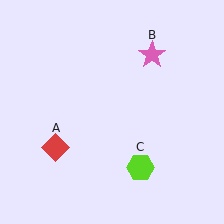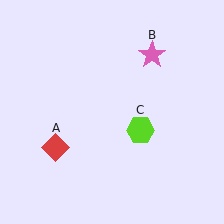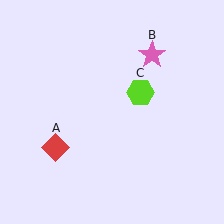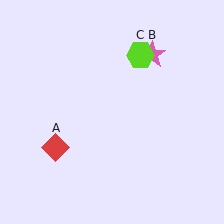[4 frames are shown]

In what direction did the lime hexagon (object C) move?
The lime hexagon (object C) moved up.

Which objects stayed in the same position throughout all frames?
Red diamond (object A) and pink star (object B) remained stationary.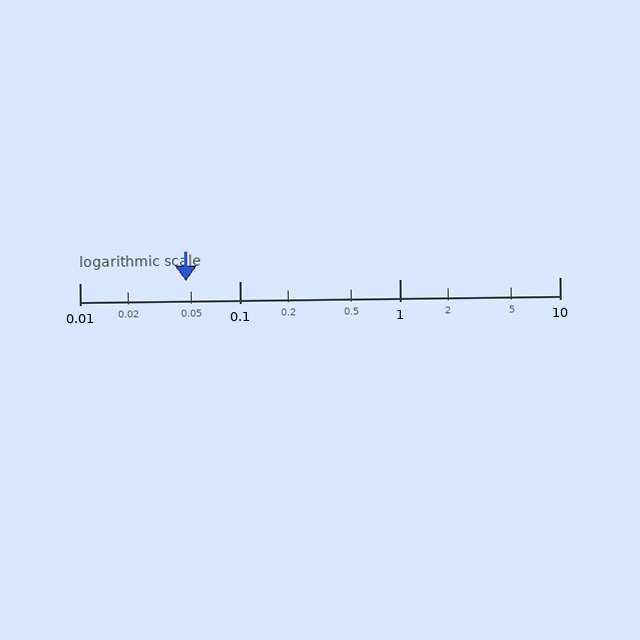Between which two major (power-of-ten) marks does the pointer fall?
The pointer is between 0.01 and 0.1.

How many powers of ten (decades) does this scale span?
The scale spans 3 decades, from 0.01 to 10.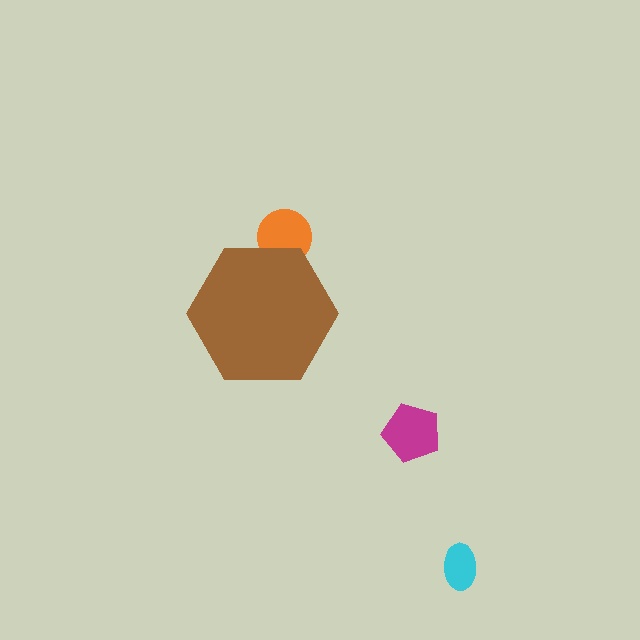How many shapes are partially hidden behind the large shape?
1 shape is partially hidden.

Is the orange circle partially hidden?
Yes, the orange circle is partially hidden behind the brown hexagon.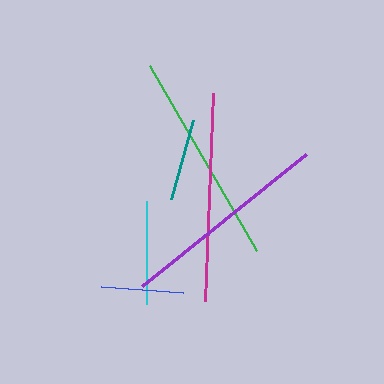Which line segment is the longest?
The green line is the longest at approximately 214 pixels.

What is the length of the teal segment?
The teal segment is approximately 82 pixels long.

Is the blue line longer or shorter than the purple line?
The purple line is longer than the blue line.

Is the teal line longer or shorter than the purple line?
The purple line is longer than the teal line.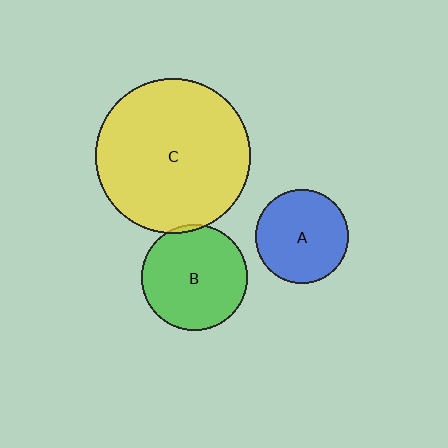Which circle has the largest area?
Circle C (yellow).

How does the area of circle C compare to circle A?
Approximately 2.7 times.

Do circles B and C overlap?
Yes.